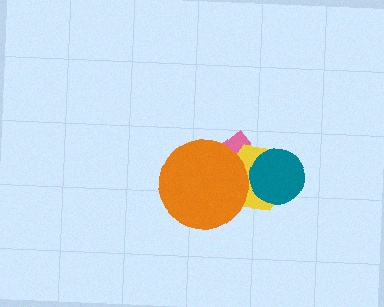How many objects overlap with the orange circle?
2 objects overlap with the orange circle.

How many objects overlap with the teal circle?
2 objects overlap with the teal circle.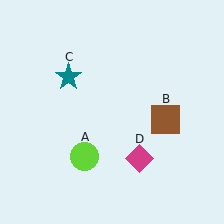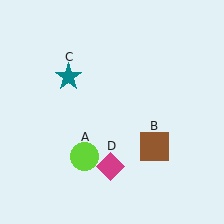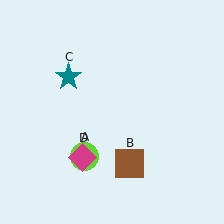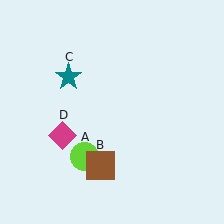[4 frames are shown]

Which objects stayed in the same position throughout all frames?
Lime circle (object A) and teal star (object C) remained stationary.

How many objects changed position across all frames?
2 objects changed position: brown square (object B), magenta diamond (object D).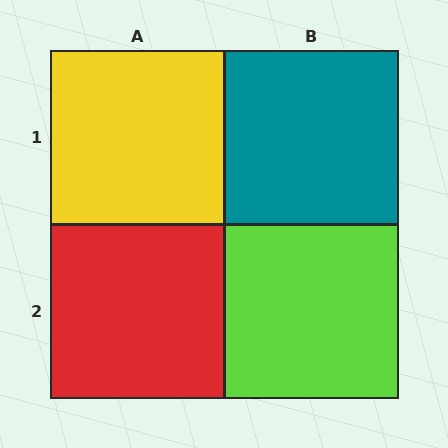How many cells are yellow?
1 cell is yellow.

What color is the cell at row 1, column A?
Yellow.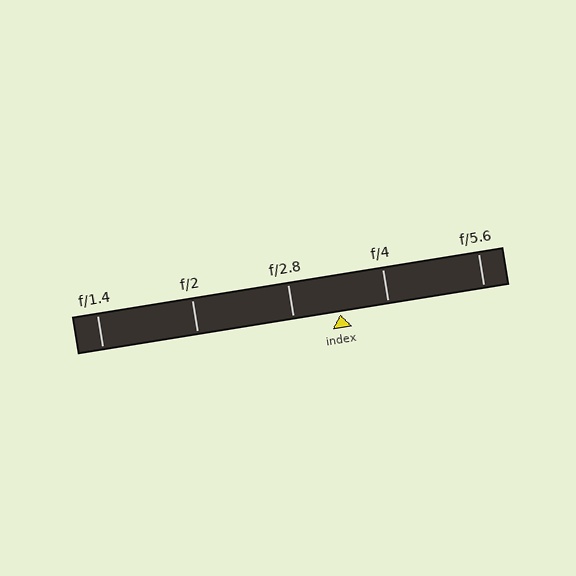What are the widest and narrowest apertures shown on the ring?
The widest aperture shown is f/1.4 and the narrowest is f/5.6.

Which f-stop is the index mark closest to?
The index mark is closest to f/2.8.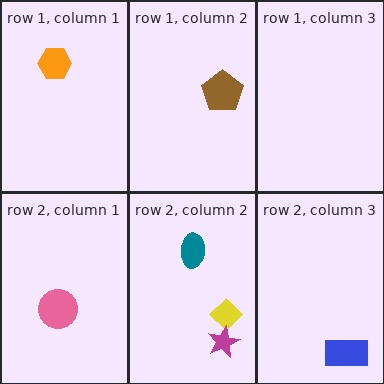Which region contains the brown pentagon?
The row 1, column 2 region.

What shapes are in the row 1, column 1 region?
The orange hexagon.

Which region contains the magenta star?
The row 2, column 2 region.